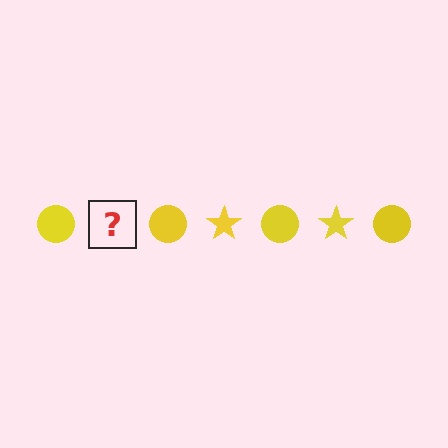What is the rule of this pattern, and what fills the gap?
The rule is that the pattern cycles through circle, star shapes in yellow. The gap should be filled with a yellow star.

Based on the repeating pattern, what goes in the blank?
The blank should be a yellow star.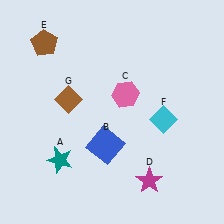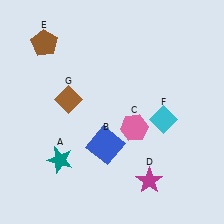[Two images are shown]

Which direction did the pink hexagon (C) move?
The pink hexagon (C) moved down.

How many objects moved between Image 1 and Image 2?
1 object moved between the two images.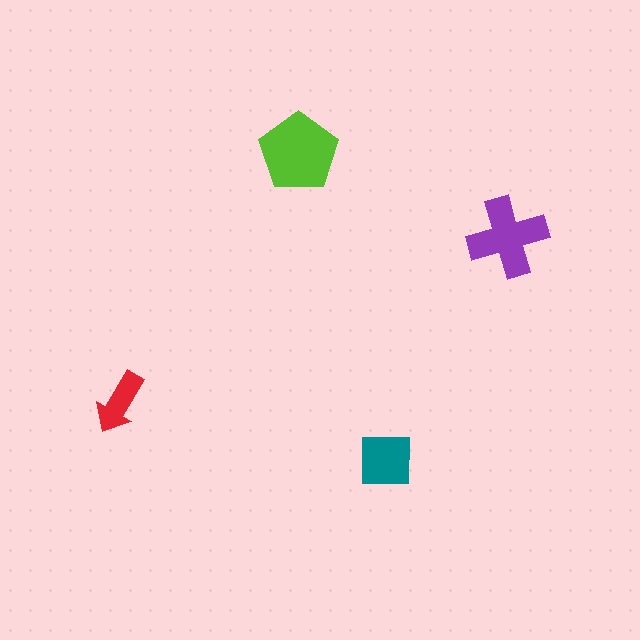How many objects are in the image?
There are 4 objects in the image.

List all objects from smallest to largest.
The red arrow, the teal square, the purple cross, the lime pentagon.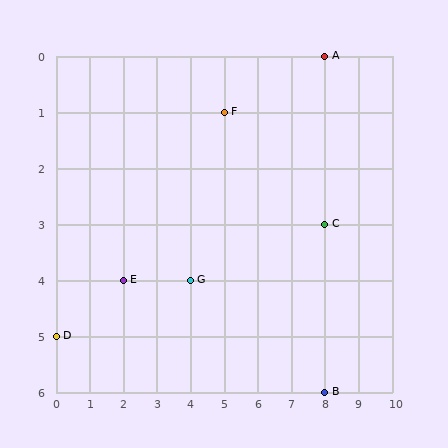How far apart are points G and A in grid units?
Points G and A are 4 columns and 4 rows apart (about 5.7 grid units diagonally).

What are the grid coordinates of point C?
Point C is at grid coordinates (8, 3).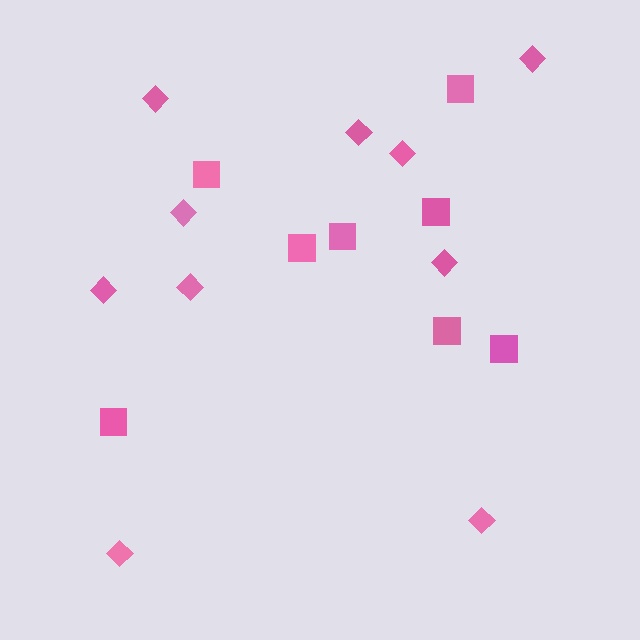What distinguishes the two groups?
There are 2 groups: one group of diamonds (10) and one group of squares (8).